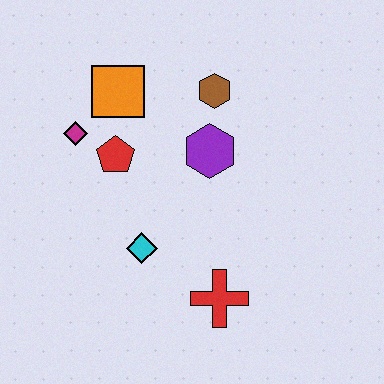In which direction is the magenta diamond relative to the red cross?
The magenta diamond is above the red cross.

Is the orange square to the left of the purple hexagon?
Yes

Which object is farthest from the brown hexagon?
The red cross is farthest from the brown hexagon.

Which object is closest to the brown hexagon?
The purple hexagon is closest to the brown hexagon.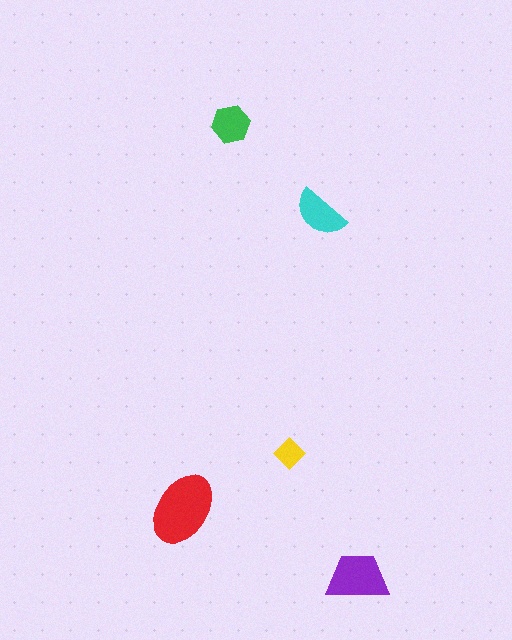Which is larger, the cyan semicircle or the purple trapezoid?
The purple trapezoid.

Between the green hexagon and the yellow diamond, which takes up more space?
The green hexagon.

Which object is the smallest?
The yellow diamond.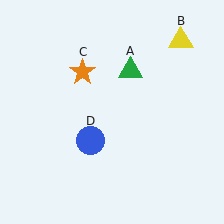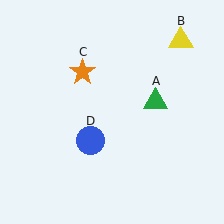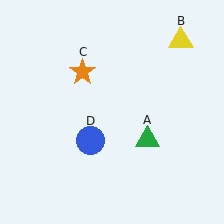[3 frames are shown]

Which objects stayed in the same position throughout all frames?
Yellow triangle (object B) and orange star (object C) and blue circle (object D) remained stationary.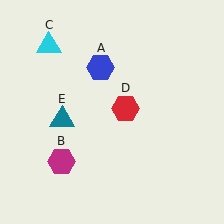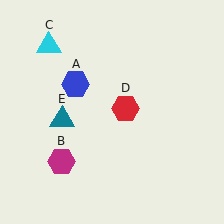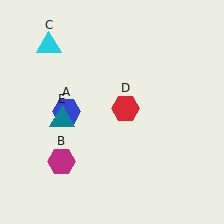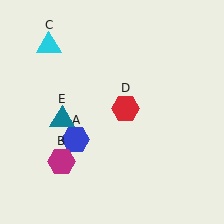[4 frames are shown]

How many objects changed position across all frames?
1 object changed position: blue hexagon (object A).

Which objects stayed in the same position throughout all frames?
Magenta hexagon (object B) and cyan triangle (object C) and red hexagon (object D) and teal triangle (object E) remained stationary.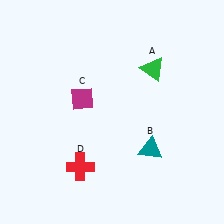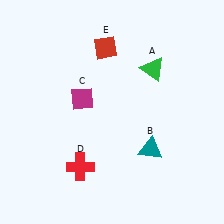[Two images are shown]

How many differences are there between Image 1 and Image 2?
There is 1 difference between the two images.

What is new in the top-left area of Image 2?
A red diamond (E) was added in the top-left area of Image 2.